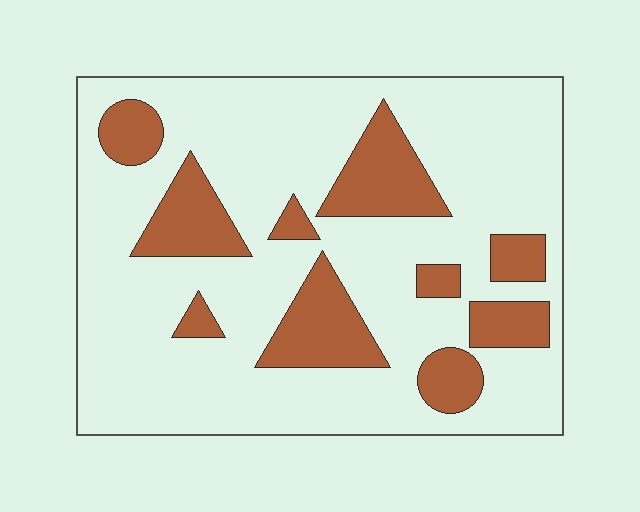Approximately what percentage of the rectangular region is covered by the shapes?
Approximately 25%.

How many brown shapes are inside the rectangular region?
10.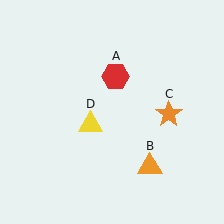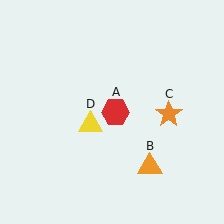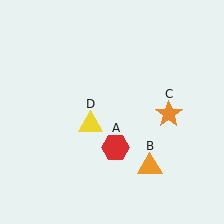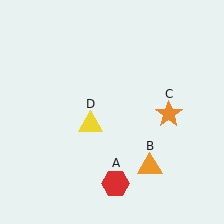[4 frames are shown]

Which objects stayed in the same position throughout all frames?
Orange triangle (object B) and orange star (object C) and yellow triangle (object D) remained stationary.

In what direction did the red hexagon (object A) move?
The red hexagon (object A) moved down.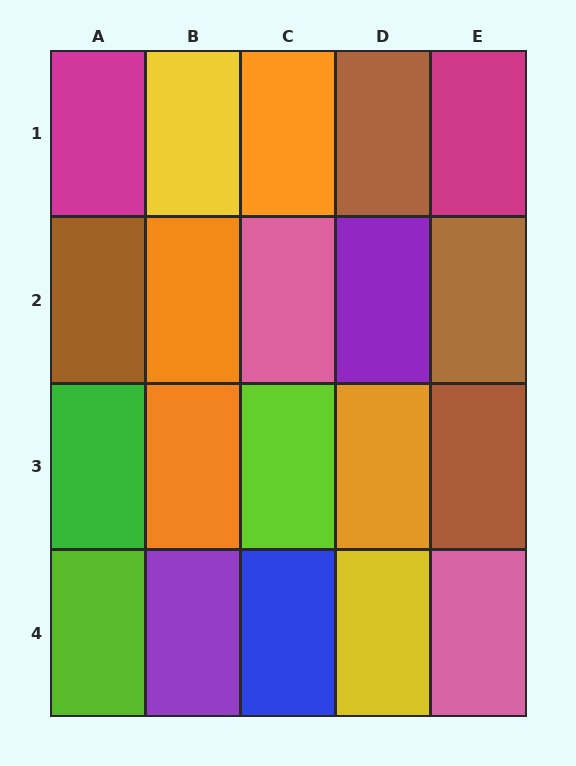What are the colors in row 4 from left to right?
Lime, purple, blue, yellow, pink.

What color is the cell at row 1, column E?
Magenta.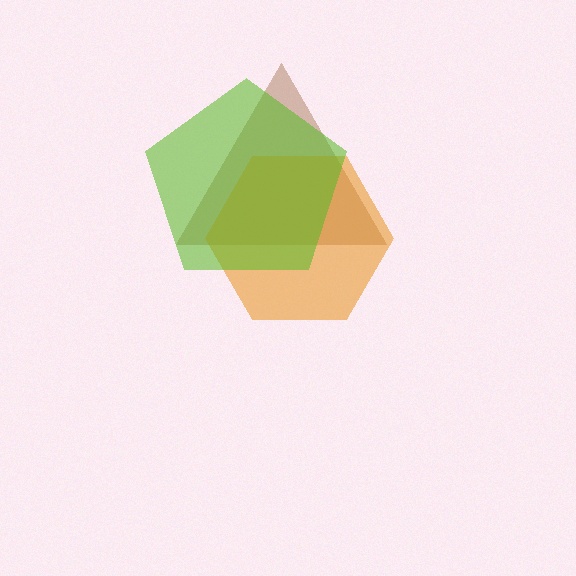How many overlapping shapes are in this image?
There are 3 overlapping shapes in the image.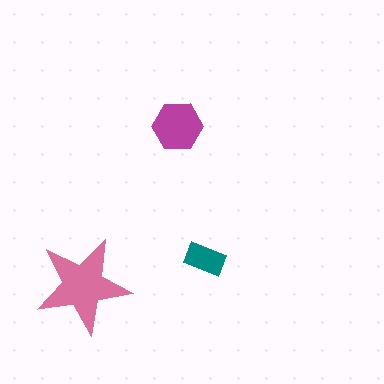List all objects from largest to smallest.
The pink star, the magenta hexagon, the teal rectangle.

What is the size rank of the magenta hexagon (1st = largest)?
2nd.